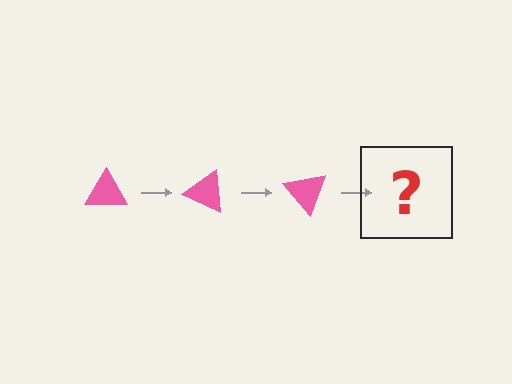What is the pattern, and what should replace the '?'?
The pattern is that the triangle rotates 25 degrees each step. The '?' should be a pink triangle rotated 75 degrees.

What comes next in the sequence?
The next element should be a pink triangle rotated 75 degrees.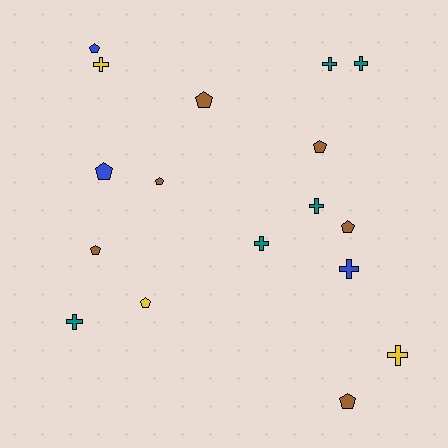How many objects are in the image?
There are 17 objects.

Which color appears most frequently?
Brown, with 6 objects.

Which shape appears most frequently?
Pentagon, with 9 objects.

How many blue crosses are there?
There is 1 blue cross.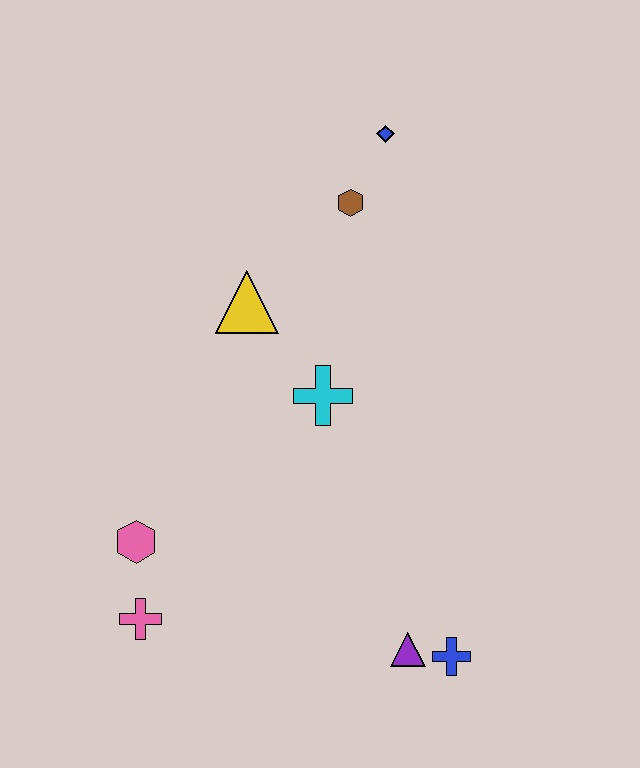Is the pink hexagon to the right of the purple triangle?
No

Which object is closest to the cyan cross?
The yellow triangle is closest to the cyan cross.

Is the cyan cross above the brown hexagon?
No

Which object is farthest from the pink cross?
The blue diamond is farthest from the pink cross.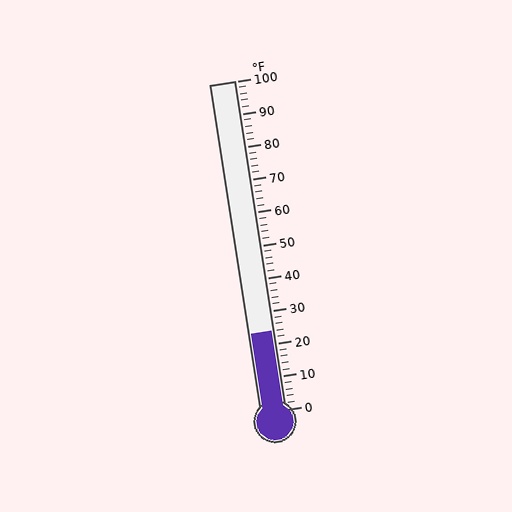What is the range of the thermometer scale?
The thermometer scale ranges from 0°F to 100°F.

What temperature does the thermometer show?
The thermometer shows approximately 24°F.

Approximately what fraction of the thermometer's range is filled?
The thermometer is filled to approximately 25% of its range.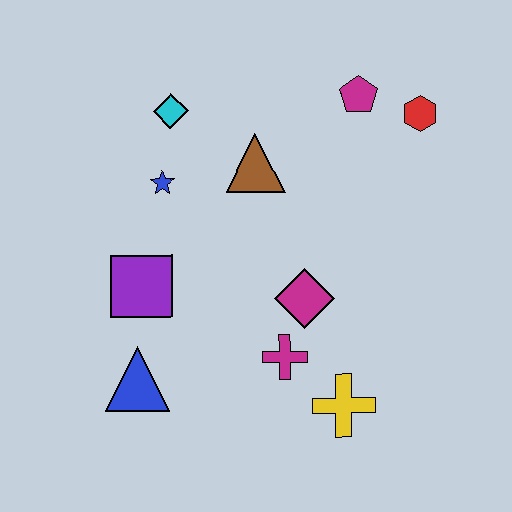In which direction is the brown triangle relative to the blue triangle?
The brown triangle is above the blue triangle.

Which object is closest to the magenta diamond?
The magenta cross is closest to the magenta diamond.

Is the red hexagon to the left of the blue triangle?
No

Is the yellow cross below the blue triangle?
Yes